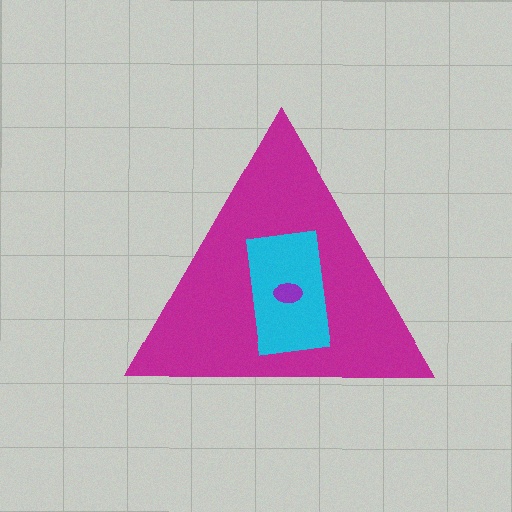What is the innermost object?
The purple ellipse.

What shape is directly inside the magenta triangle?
The cyan rectangle.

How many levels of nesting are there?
3.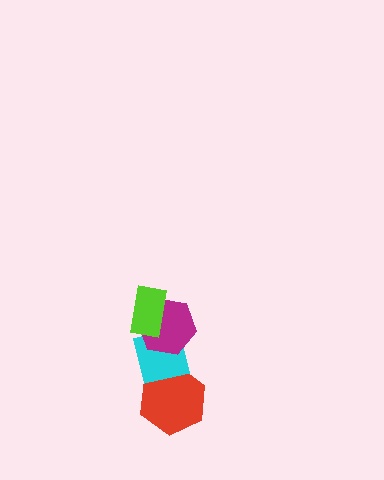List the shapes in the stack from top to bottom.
From top to bottom: the lime rectangle, the magenta hexagon, the cyan square, the red hexagon.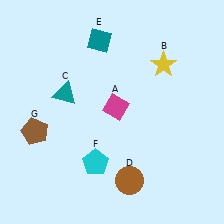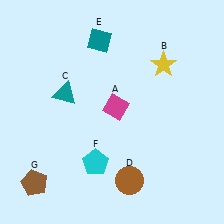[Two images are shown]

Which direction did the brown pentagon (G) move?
The brown pentagon (G) moved down.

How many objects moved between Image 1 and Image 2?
1 object moved between the two images.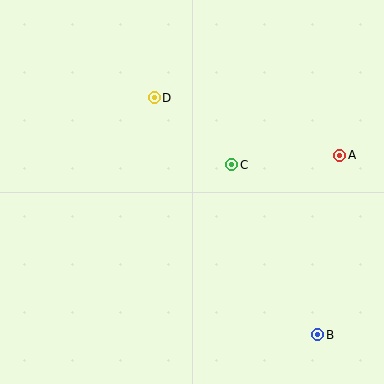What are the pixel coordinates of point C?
Point C is at (232, 165).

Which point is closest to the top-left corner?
Point D is closest to the top-left corner.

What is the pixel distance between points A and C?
The distance between A and C is 109 pixels.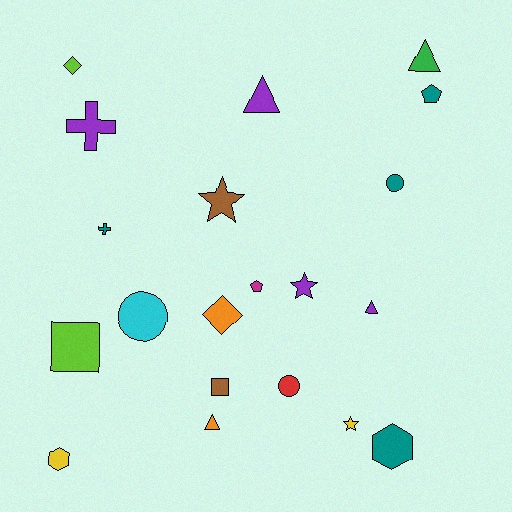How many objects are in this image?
There are 20 objects.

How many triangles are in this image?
There are 4 triangles.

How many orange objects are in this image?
There are 2 orange objects.